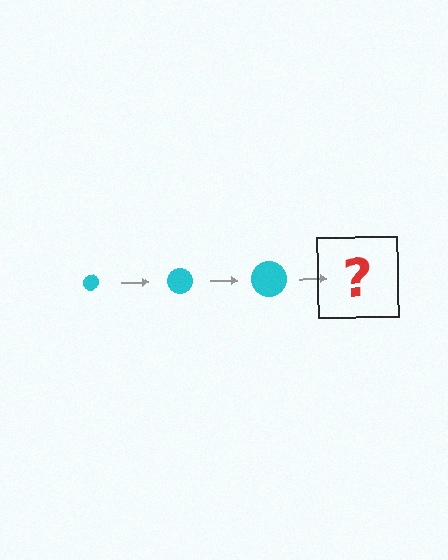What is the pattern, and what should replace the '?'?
The pattern is that the circle gets progressively larger each step. The '?' should be a cyan circle, larger than the previous one.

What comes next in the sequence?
The next element should be a cyan circle, larger than the previous one.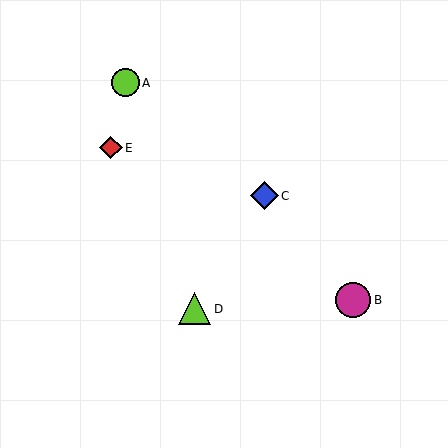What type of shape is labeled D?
Shape D is a lime triangle.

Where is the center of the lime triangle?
The center of the lime triangle is at (195, 309).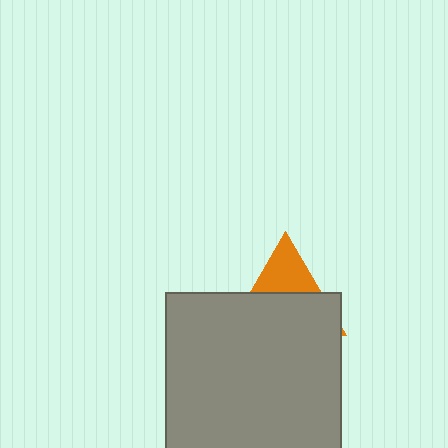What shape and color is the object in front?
The object in front is a gray rectangle.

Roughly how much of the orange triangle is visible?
A small part of it is visible (roughly 34%).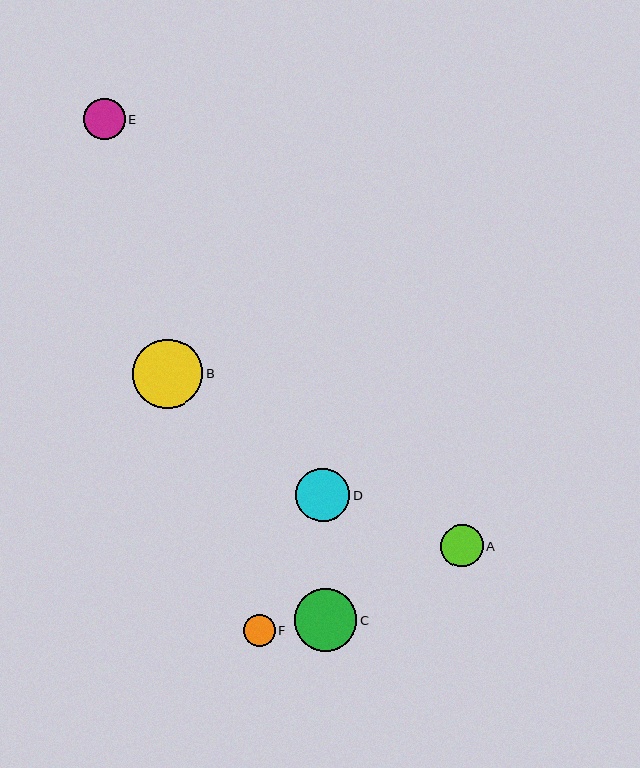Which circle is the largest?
Circle B is the largest with a size of approximately 70 pixels.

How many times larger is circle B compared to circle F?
Circle B is approximately 2.2 times the size of circle F.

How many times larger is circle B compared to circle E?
Circle B is approximately 1.7 times the size of circle E.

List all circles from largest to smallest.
From largest to smallest: B, C, D, A, E, F.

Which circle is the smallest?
Circle F is the smallest with a size of approximately 32 pixels.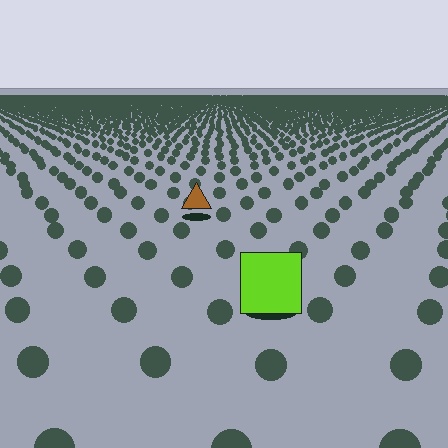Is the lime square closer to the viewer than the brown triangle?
Yes. The lime square is closer — you can tell from the texture gradient: the ground texture is coarser near it.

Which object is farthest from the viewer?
The brown triangle is farthest from the viewer. It appears smaller and the ground texture around it is denser.